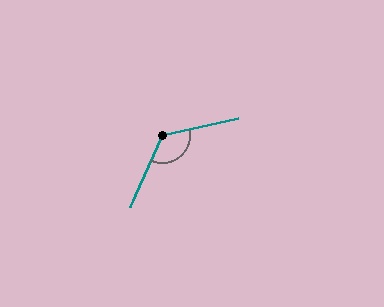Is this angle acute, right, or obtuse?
It is obtuse.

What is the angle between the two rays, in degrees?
Approximately 127 degrees.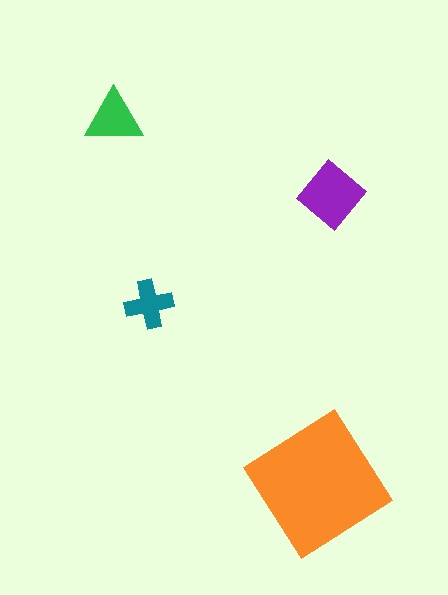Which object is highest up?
The green triangle is topmost.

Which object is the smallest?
The teal cross.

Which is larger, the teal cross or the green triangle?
The green triangle.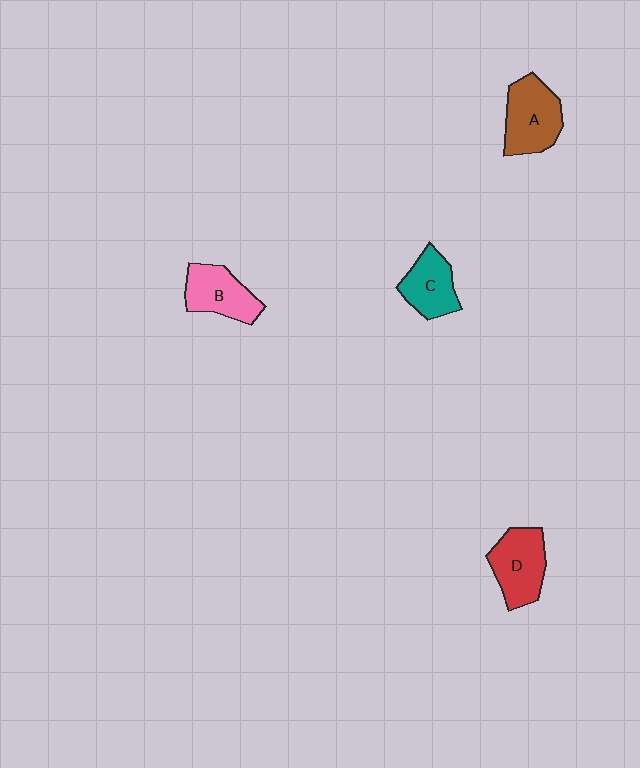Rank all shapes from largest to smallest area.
From largest to smallest: A (brown), D (red), B (pink), C (teal).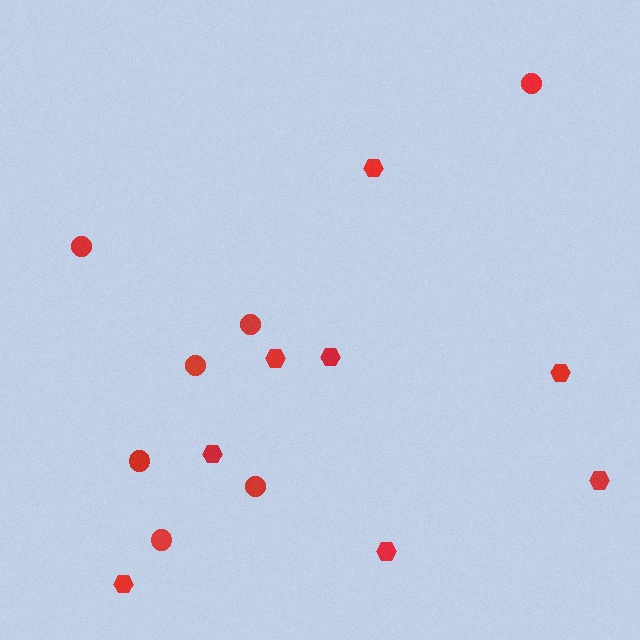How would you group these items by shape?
There are 2 groups: one group of circles (7) and one group of hexagons (8).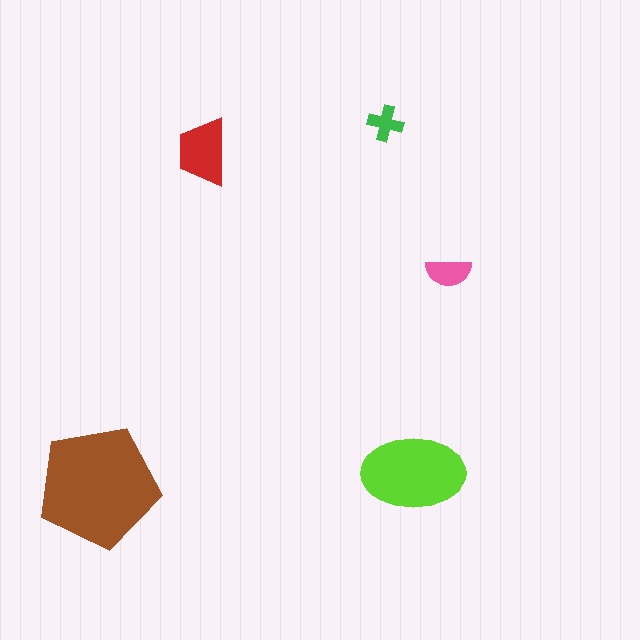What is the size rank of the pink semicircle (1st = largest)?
4th.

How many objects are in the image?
There are 5 objects in the image.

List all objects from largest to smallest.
The brown pentagon, the lime ellipse, the red trapezoid, the pink semicircle, the green cross.